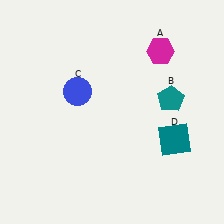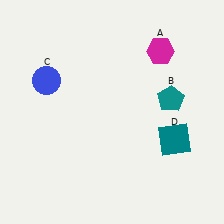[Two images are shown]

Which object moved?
The blue circle (C) moved left.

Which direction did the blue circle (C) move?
The blue circle (C) moved left.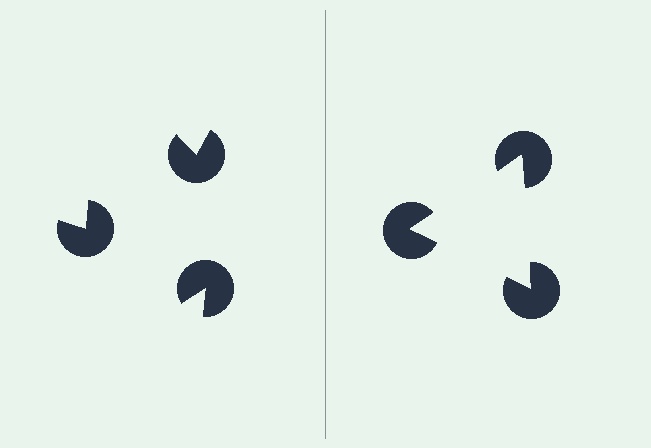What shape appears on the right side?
An illusory triangle.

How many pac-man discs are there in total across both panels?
6 — 3 on each side.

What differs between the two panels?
The pac-man discs are positioned identically on both sides; only the wedge orientations differ. On the right they align to a triangle; on the left they are misaligned.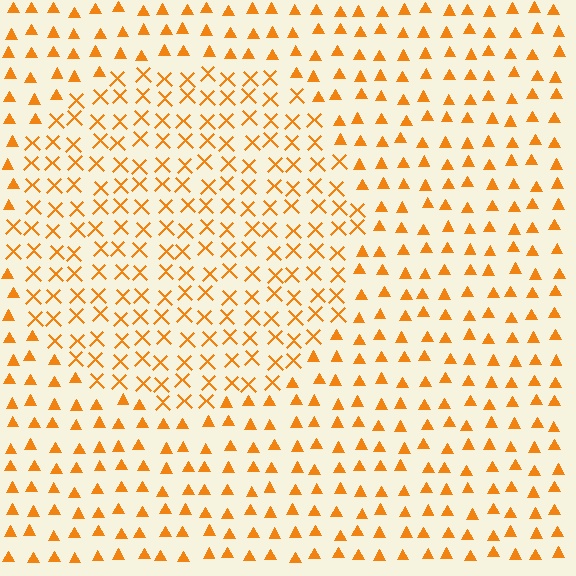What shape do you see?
I see a circle.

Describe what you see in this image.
The image is filled with small orange elements arranged in a uniform grid. A circle-shaped region contains X marks, while the surrounding area contains triangles. The boundary is defined purely by the change in element shape.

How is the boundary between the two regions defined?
The boundary is defined by a change in element shape: X marks inside vs. triangles outside. All elements share the same color and spacing.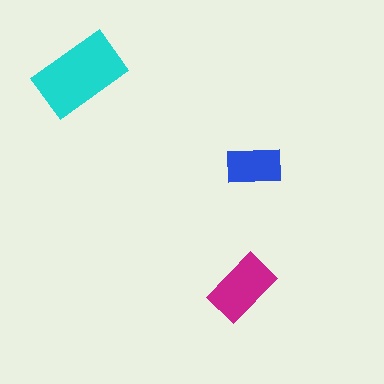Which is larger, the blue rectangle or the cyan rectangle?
The cyan one.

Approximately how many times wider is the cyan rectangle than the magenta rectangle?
About 1.5 times wider.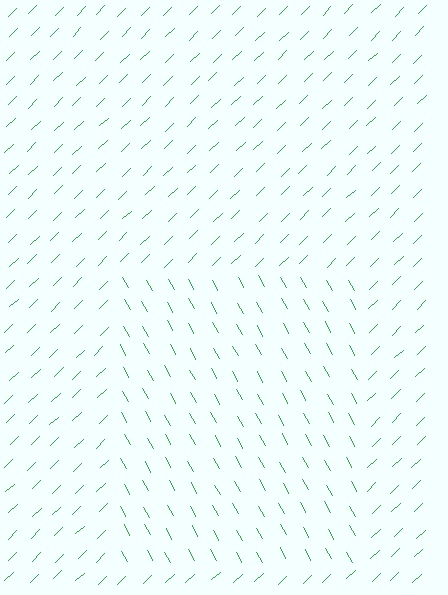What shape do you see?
I see a rectangle.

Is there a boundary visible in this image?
Yes, there is a texture boundary formed by a change in line orientation.